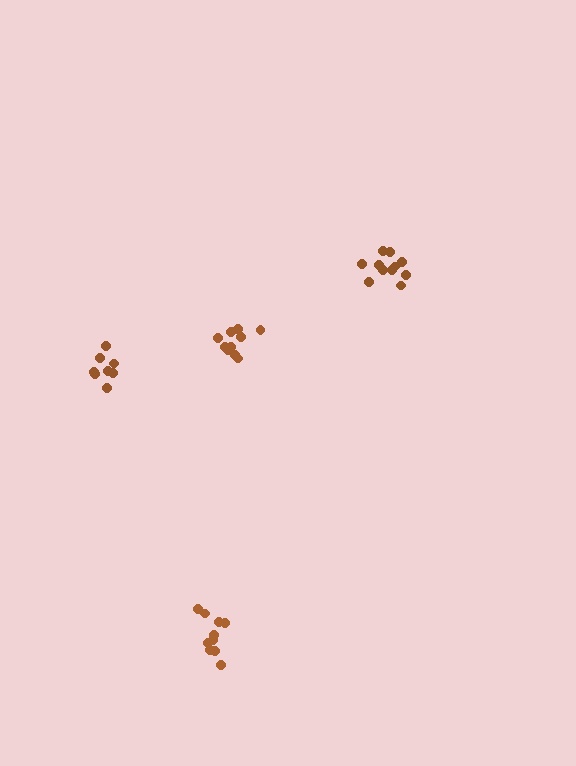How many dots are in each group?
Group 1: 8 dots, Group 2: 11 dots, Group 3: 10 dots, Group 4: 12 dots (41 total).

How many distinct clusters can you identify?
There are 4 distinct clusters.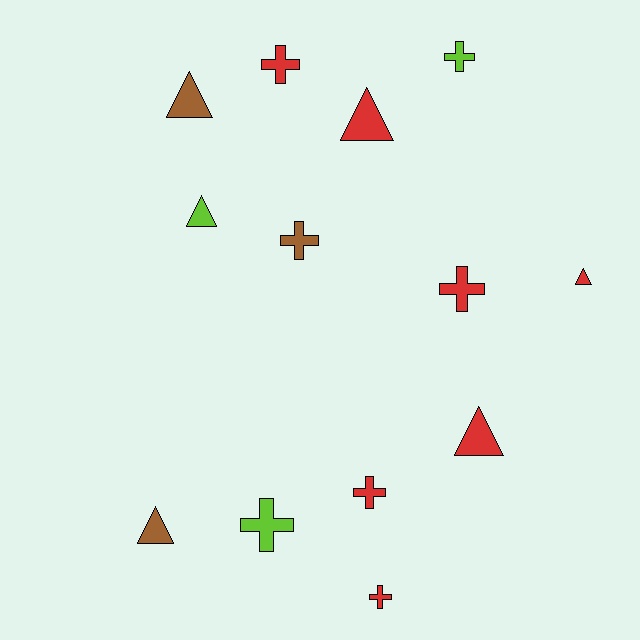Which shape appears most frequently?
Cross, with 7 objects.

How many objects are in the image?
There are 13 objects.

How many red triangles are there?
There are 3 red triangles.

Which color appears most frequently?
Red, with 7 objects.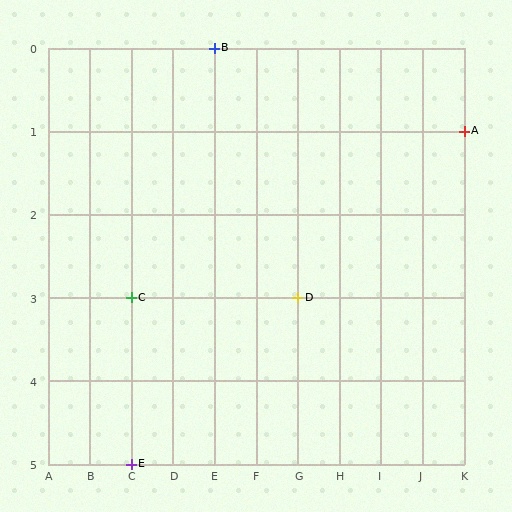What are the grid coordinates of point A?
Point A is at grid coordinates (K, 1).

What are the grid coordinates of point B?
Point B is at grid coordinates (E, 0).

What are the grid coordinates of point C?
Point C is at grid coordinates (C, 3).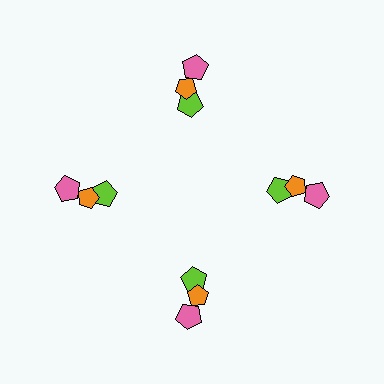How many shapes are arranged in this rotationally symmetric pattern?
There are 12 shapes, arranged in 4 groups of 3.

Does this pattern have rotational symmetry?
Yes, this pattern has 4-fold rotational symmetry. It looks the same after rotating 90 degrees around the center.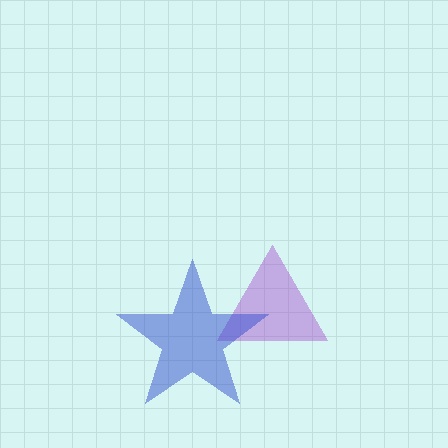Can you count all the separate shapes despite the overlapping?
Yes, there are 2 separate shapes.